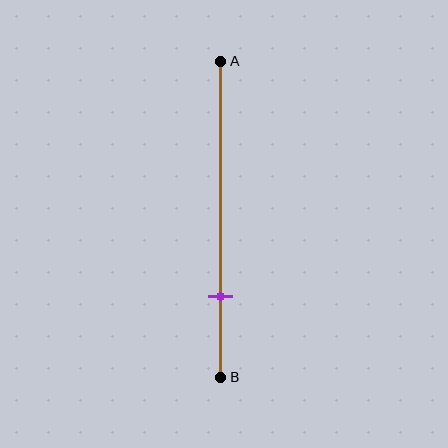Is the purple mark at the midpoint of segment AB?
No, the mark is at about 75% from A, not at the 50% midpoint.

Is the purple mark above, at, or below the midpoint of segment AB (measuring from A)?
The purple mark is below the midpoint of segment AB.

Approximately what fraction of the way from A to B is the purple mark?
The purple mark is approximately 75% of the way from A to B.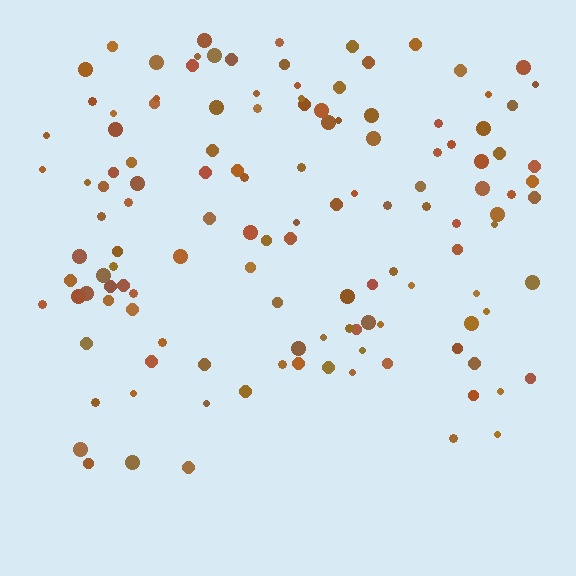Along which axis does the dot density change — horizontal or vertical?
Vertical.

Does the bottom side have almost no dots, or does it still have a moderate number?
Still a moderate number, just noticeably fewer than the top.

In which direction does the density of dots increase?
From bottom to top, with the top side densest.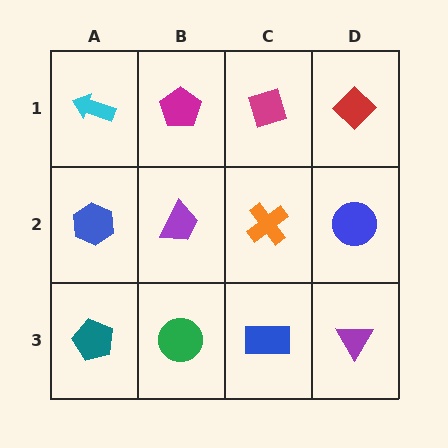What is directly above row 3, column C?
An orange cross.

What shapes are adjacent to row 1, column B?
A purple trapezoid (row 2, column B), a cyan arrow (row 1, column A), a magenta diamond (row 1, column C).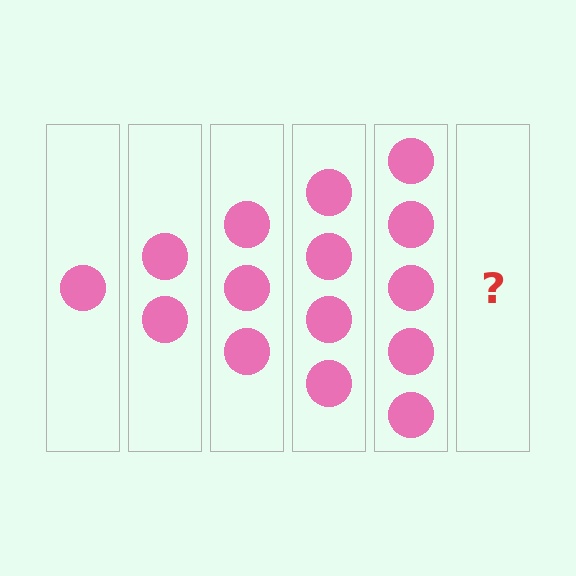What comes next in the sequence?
The next element should be 6 circles.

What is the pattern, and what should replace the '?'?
The pattern is that each step adds one more circle. The '?' should be 6 circles.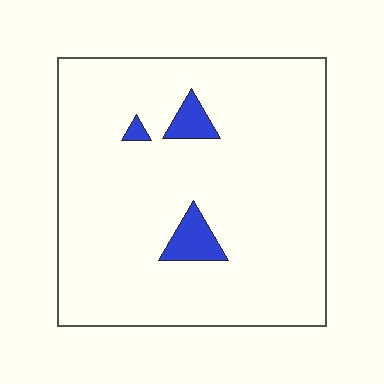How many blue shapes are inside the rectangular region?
3.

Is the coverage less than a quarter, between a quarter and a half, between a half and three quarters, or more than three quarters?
Less than a quarter.